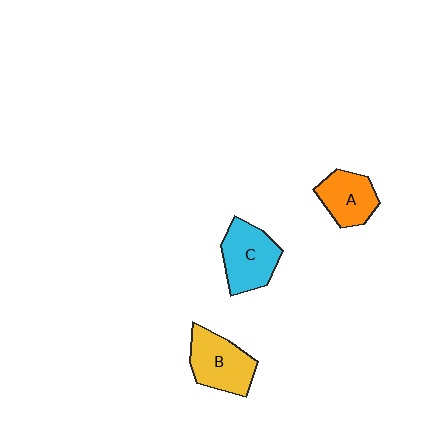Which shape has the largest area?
Shape B (yellow).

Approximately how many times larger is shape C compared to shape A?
Approximately 1.3 times.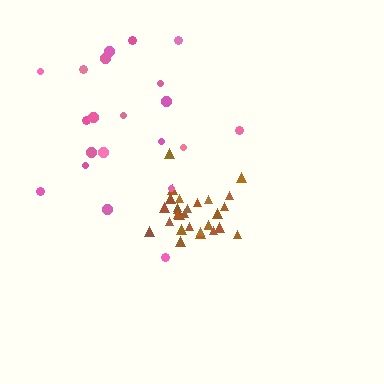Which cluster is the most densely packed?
Brown.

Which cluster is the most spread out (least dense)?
Pink.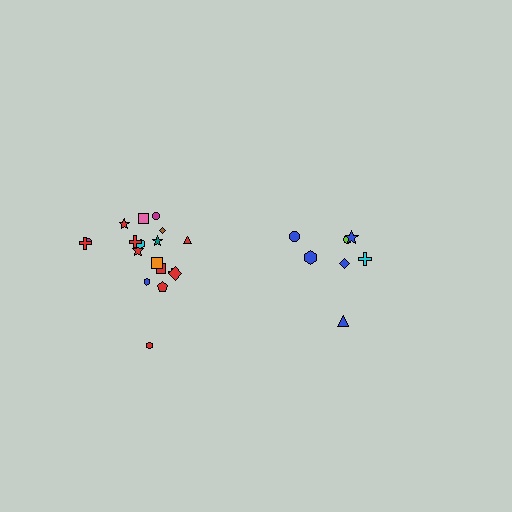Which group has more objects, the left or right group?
The left group.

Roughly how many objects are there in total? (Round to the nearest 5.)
Roughly 25 objects in total.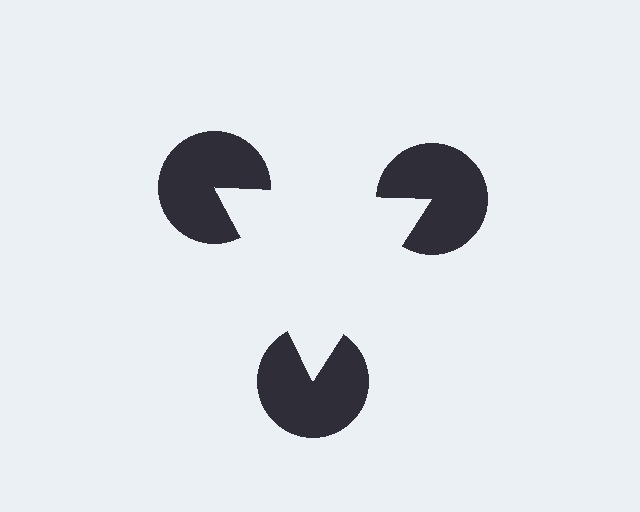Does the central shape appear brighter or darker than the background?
It typically appears slightly brighter than the background, even though no actual brightness change is drawn.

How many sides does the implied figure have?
3 sides.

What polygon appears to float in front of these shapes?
An illusory triangle — its edges are inferred from the aligned wedge cuts in the pac-man discs, not physically drawn.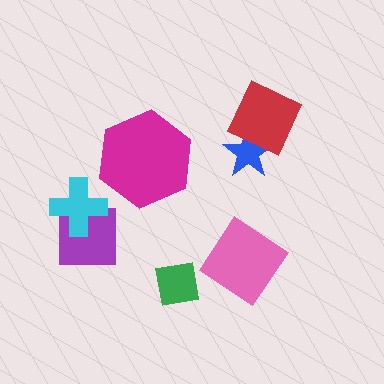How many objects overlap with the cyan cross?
1 object overlaps with the cyan cross.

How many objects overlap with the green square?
0 objects overlap with the green square.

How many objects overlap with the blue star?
1 object overlaps with the blue star.